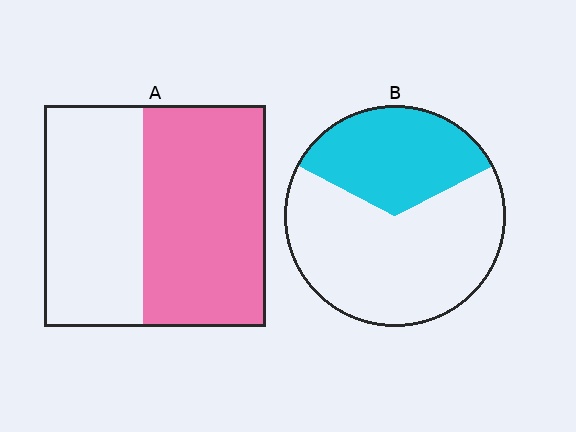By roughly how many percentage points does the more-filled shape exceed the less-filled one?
By roughly 20 percentage points (A over B).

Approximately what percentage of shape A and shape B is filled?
A is approximately 55% and B is approximately 35%.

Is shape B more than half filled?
No.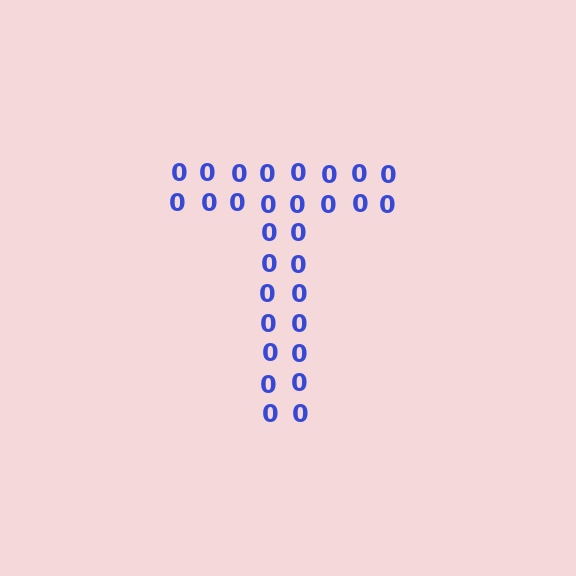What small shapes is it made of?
It is made of small digit 0's.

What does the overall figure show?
The overall figure shows the letter T.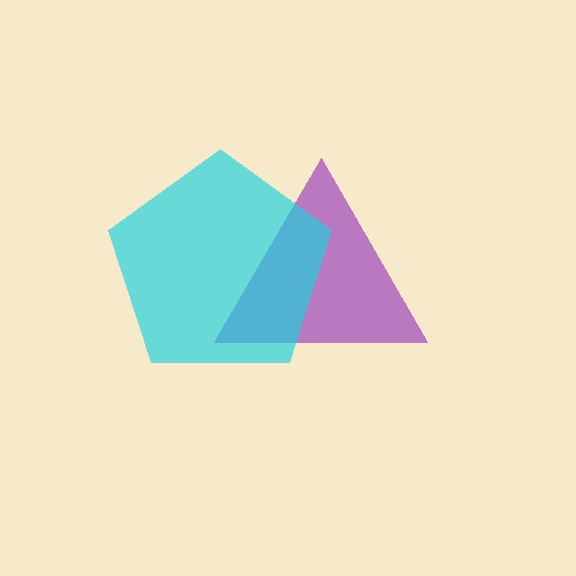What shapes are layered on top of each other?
The layered shapes are: a purple triangle, a cyan pentagon.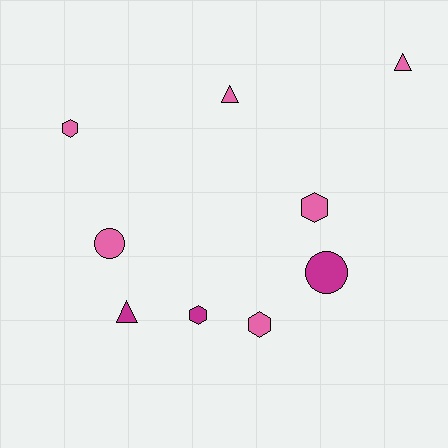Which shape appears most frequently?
Hexagon, with 4 objects.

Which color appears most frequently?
Pink, with 6 objects.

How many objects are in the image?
There are 9 objects.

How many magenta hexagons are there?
There is 1 magenta hexagon.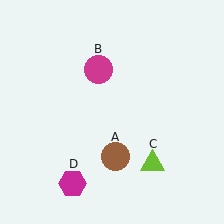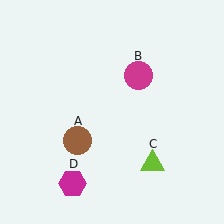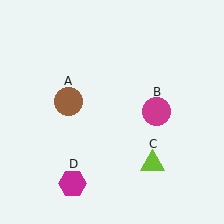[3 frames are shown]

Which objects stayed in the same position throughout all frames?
Lime triangle (object C) and magenta hexagon (object D) remained stationary.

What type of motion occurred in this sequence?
The brown circle (object A), magenta circle (object B) rotated clockwise around the center of the scene.